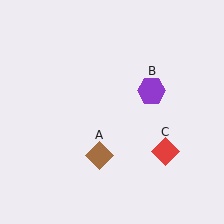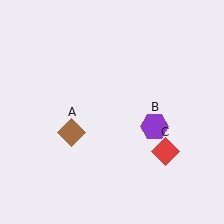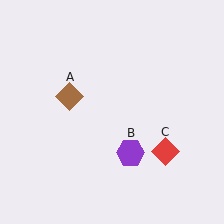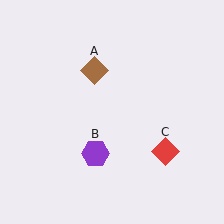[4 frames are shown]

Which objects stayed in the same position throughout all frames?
Red diamond (object C) remained stationary.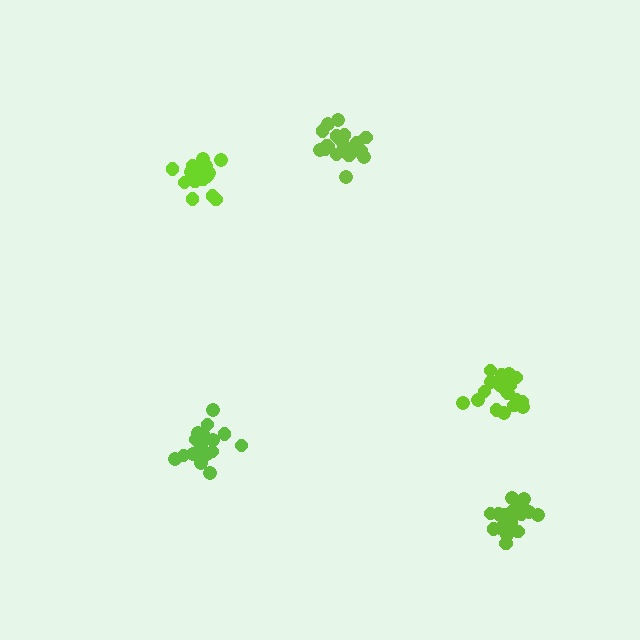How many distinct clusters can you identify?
There are 5 distinct clusters.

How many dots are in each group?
Group 1: 18 dots, Group 2: 20 dots, Group 3: 21 dots, Group 4: 19 dots, Group 5: 20 dots (98 total).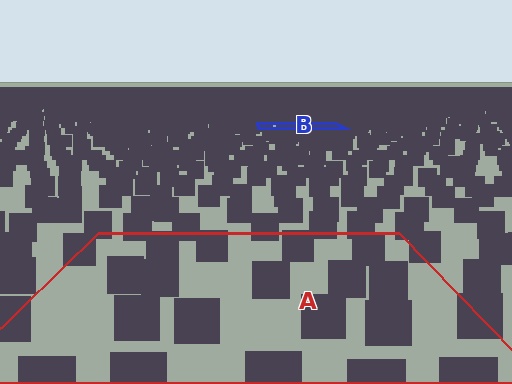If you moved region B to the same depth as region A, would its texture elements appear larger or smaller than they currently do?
They would appear larger. At a closer depth, the same texture elements are projected at a bigger on-screen size.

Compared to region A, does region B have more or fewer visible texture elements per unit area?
Region B has more texture elements per unit area — they are packed more densely because it is farther away.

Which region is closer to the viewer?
Region A is closer. The texture elements there are larger and more spread out.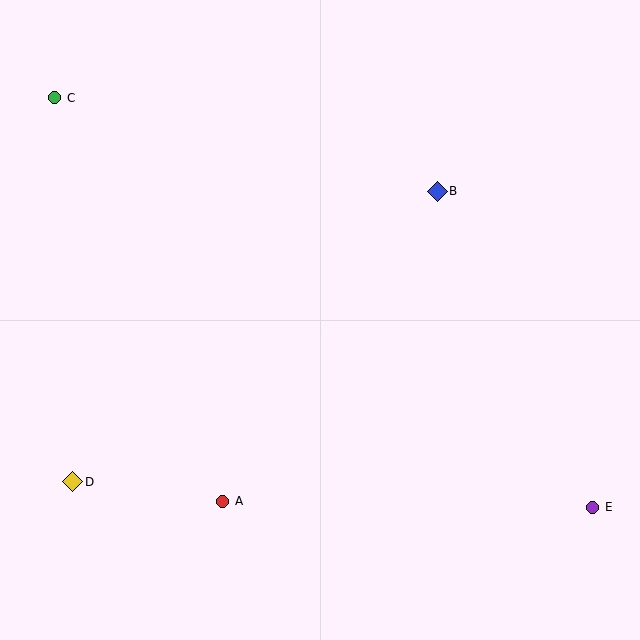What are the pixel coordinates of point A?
Point A is at (223, 501).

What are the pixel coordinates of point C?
Point C is at (55, 98).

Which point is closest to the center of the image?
Point B at (437, 191) is closest to the center.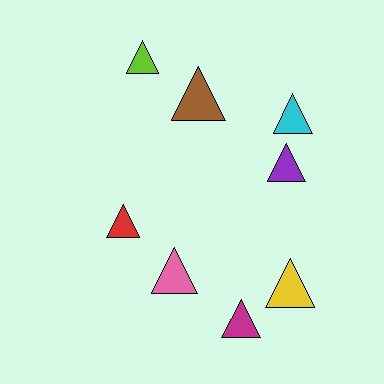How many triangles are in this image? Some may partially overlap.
There are 8 triangles.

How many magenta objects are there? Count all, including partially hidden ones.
There is 1 magenta object.